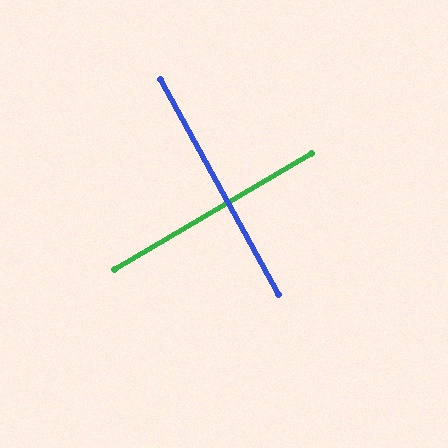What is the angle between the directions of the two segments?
Approximately 88 degrees.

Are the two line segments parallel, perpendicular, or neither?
Perpendicular — they meet at approximately 88°.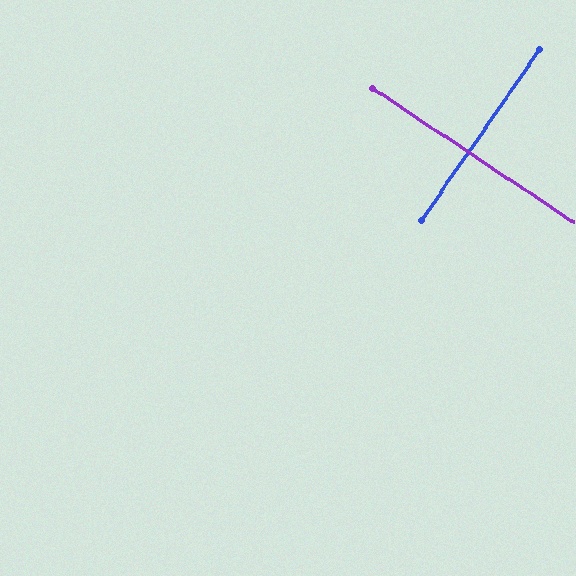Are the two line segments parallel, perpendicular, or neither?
Perpendicular — they meet at approximately 89°.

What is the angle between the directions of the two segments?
Approximately 89 degrees.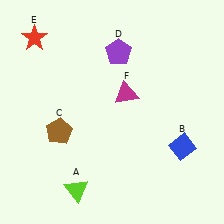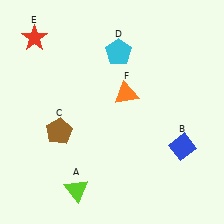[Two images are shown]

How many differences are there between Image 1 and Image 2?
There are 2 differences between the two images.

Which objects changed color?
D changed from purple to cyan. F changed from magenta to orange.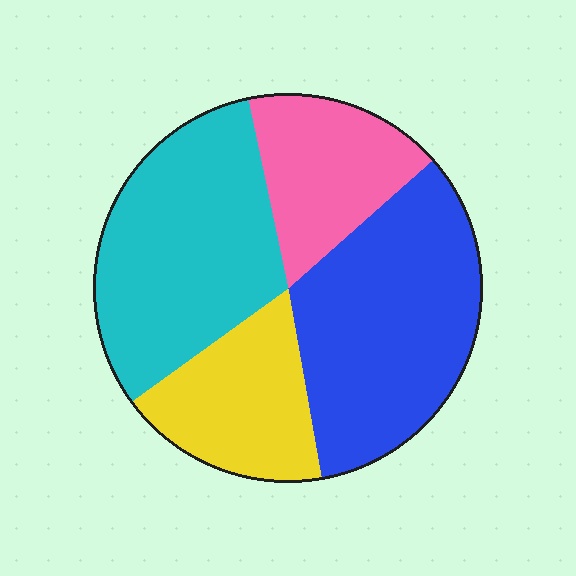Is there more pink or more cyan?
Cyan.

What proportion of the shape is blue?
Blue covers roughly 35% of the shape.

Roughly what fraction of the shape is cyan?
Cyan covers around 30% of the shape.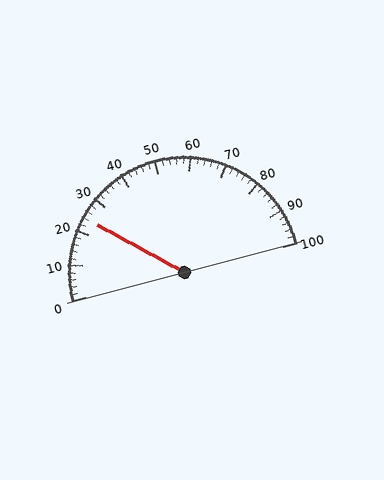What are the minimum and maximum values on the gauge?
The gauge ranges from 0 to 100.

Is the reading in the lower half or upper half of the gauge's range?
The reading is in the lower half of the range (0 to 100).